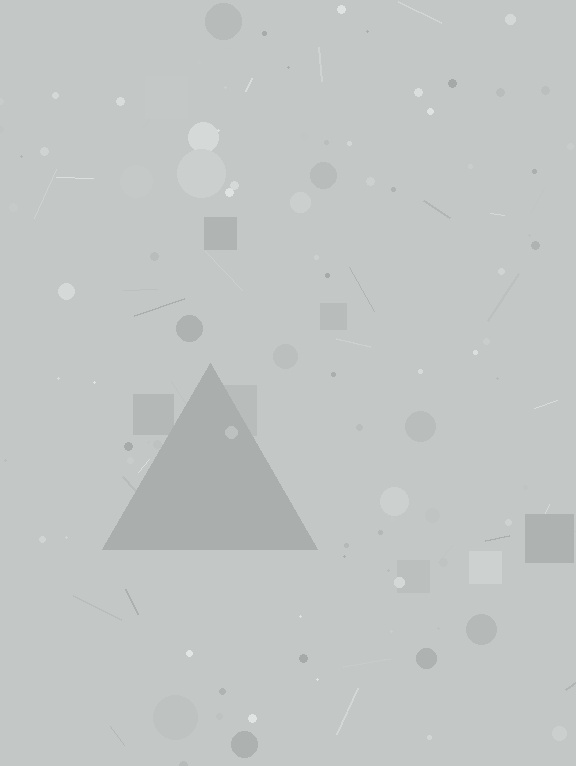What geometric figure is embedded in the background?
A triangle is embedded in the background.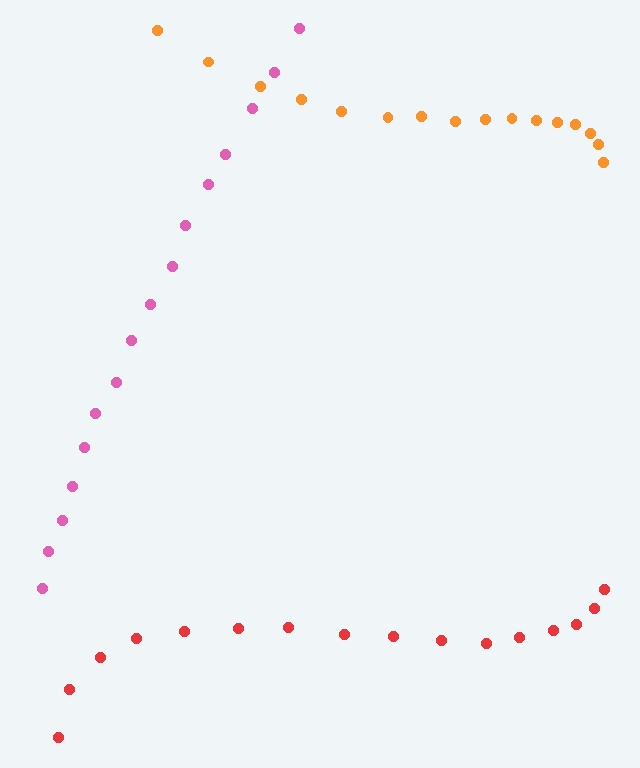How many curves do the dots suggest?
There are 3 distinct paths.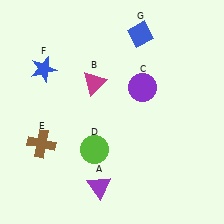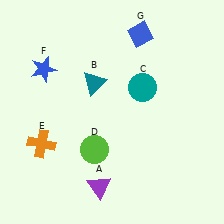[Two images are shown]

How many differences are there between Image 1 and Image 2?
There are 3 differences between the two images.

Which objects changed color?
B changed from magenta to teal. C changed from purple to teal. E changed from brown to orange.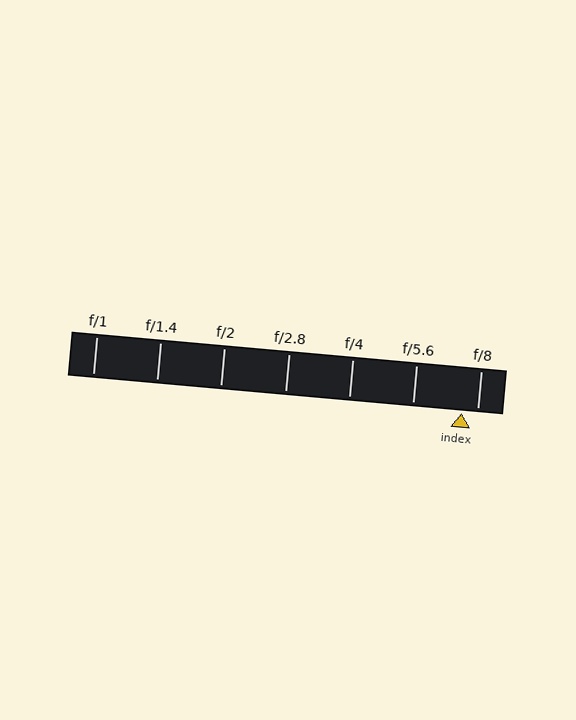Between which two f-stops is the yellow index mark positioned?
The index mark is between f/5.6 and f/8.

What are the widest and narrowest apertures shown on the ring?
The widest aperture shown is f/1 and the narrowest is f/8.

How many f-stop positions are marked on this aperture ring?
There are 7 f-stop positions marked.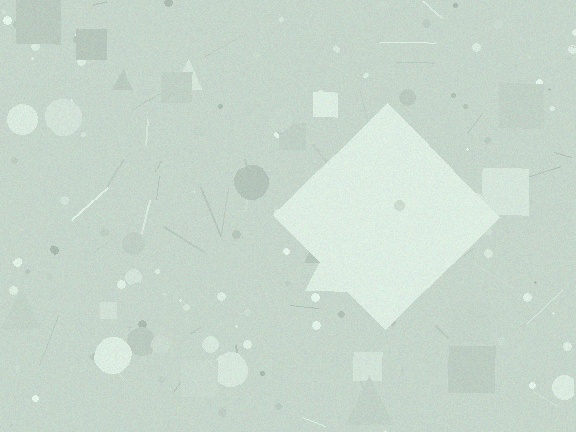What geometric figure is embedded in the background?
A diamond is embedded in the background.